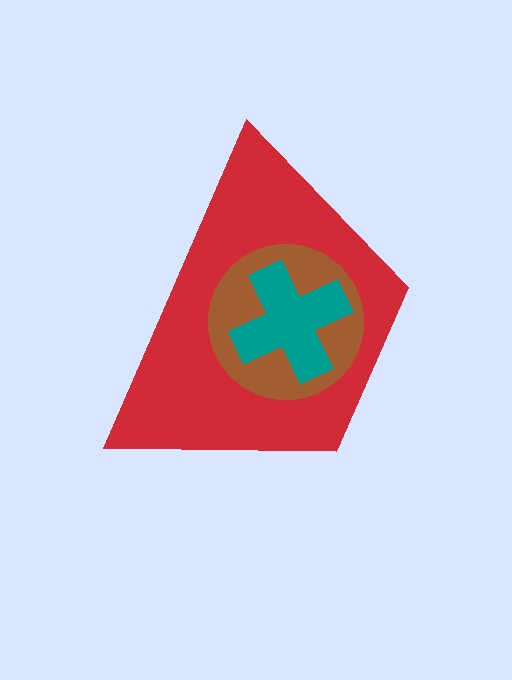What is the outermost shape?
The red trapezoid.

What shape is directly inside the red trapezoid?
The brown circle.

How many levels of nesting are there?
3.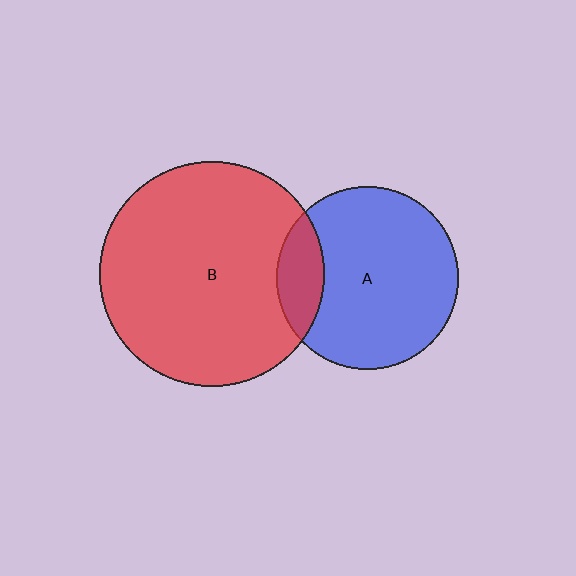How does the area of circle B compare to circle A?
Approximately 1.5 times.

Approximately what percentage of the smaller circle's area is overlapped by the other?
Approximately 15%.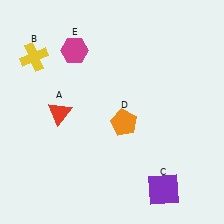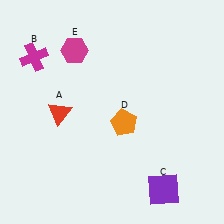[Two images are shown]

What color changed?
The cross (B) changed from yellow in Image 1 to magenta in Image 2.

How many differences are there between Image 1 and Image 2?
There is 1 difference between the two images.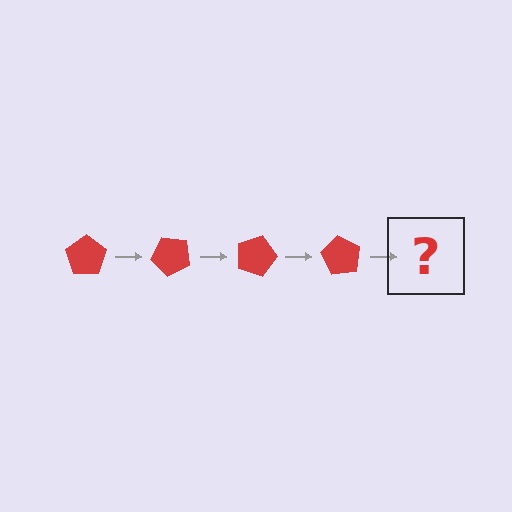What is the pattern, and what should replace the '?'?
The pattern is that the pentagon rotates 45 degrees each step. The '?' should be a red pentagon rotated 180 degrees.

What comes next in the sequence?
The next element should be a red pentagon rotated 180 degrees.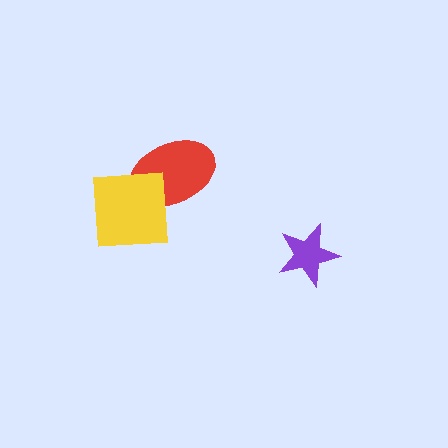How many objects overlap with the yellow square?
1 object overlaps with the yellow square.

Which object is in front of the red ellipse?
The yellow square is in front of the red ellipse.